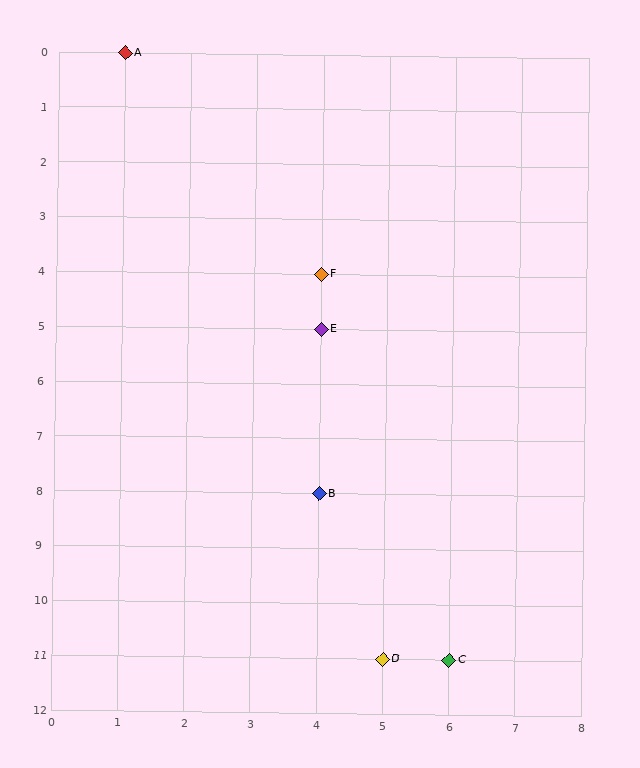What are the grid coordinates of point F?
Point F is at grid coordinates (4, 4).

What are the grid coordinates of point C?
Point C is at grid coordinates (6, 11).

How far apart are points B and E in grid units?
Points B and E are 3 rows apart.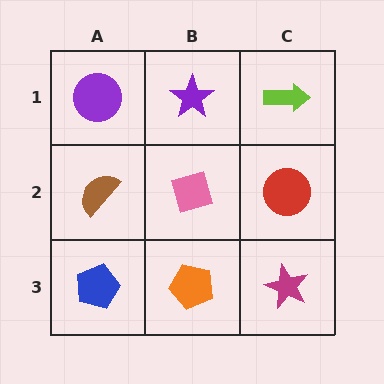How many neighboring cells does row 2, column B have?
4.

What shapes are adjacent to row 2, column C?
A lime arrow (row 1, column C), a magenta star (row 3, column C), a pink diamond (row 2, column B).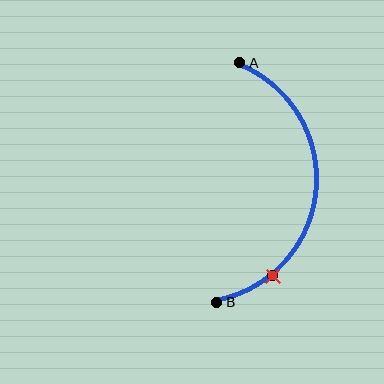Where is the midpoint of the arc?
The arc midpoint is the point on the curve farthest from the straight line joining A and B. It sits to the right of that line.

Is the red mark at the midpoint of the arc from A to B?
No. The red mark lies on the arc but is closer to endpoint B. The arc midpoint would be at the point on the curve equidistant along the arc from both A and B.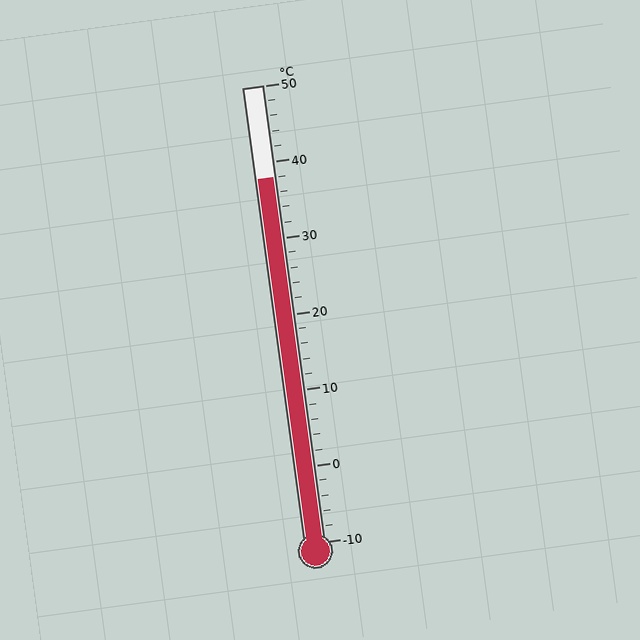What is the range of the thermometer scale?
The thermometer scale ranges from -10°C to 50°C.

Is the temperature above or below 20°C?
The temperature is above 20°C.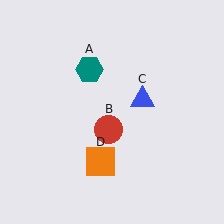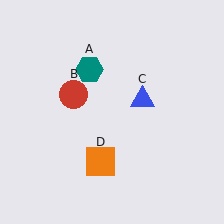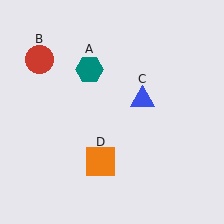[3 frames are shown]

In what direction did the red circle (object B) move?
The red circle (object B) moved up and to the left.